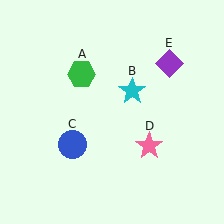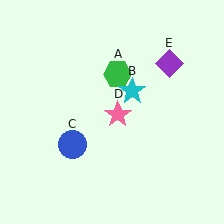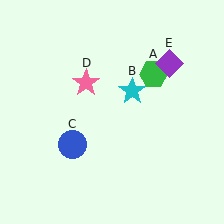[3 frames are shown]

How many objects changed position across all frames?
2 objects changed position: green hexagon (object A), pink star (object D).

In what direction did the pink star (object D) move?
The pink star (object D) moved up and to the left.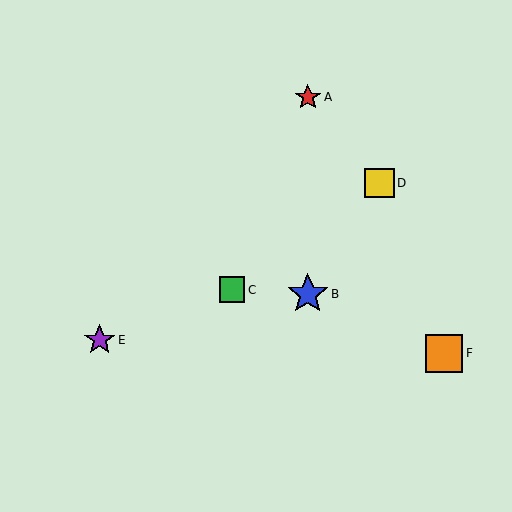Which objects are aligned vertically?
Objects A, B are aligned vertically.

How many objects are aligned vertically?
2 objects (A, B) are aligned vertically.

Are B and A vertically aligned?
Yes, both are at x≈308.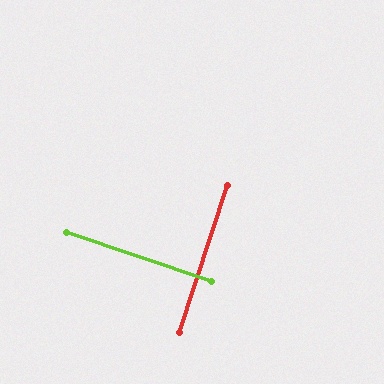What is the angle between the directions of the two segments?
Approximately 90 degrees.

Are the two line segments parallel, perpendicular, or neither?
Perpendicular — they meet at approximately 90°.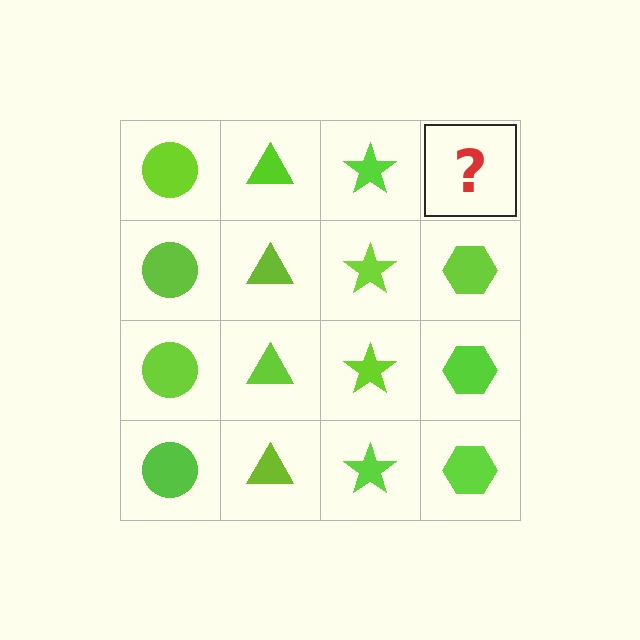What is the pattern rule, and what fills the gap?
The rule is that each column has a consistent shape. The gap should be filled with a lime hexagon.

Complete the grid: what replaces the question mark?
The question mark should be replaced with a lime hexagon.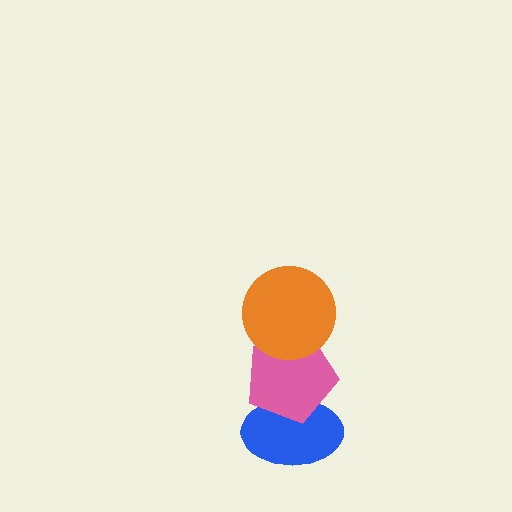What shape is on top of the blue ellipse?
The pink pentagon is on top of the blue ellipse.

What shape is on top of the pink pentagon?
The orange circle is on top of the pink pentagon.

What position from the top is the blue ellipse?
The blue ellipse is 3rd from the top.